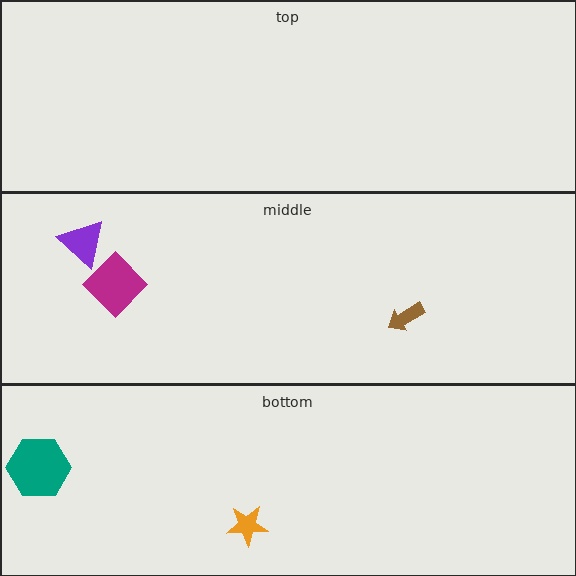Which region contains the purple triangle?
The middle region.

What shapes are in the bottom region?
The teal hexagon, the orange star.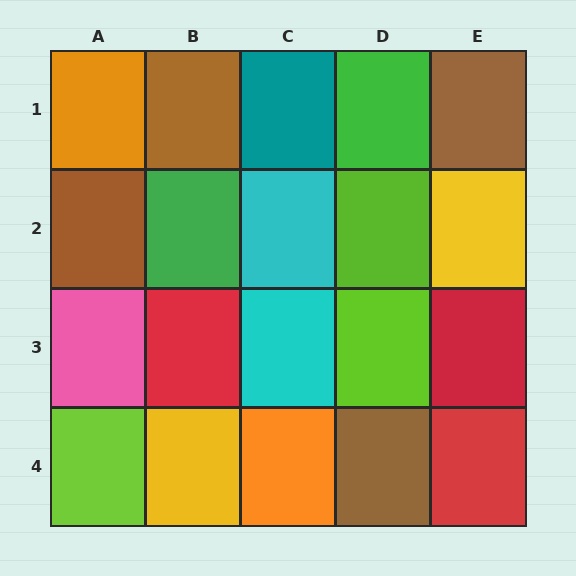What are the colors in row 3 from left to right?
Pink, red, cyan, lime, red.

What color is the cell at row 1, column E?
Brown.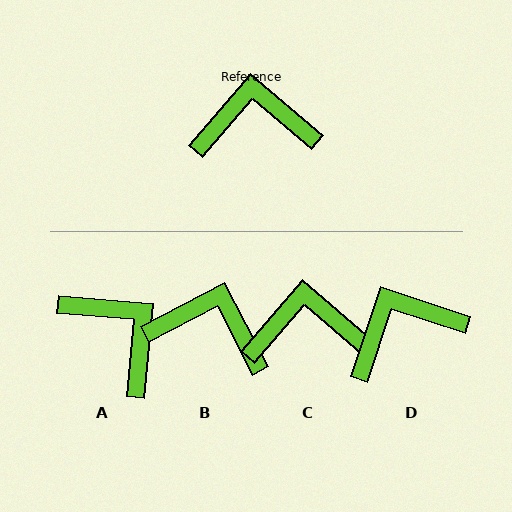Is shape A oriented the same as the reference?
No, it is off by about 54 degrees.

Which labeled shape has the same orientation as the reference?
C.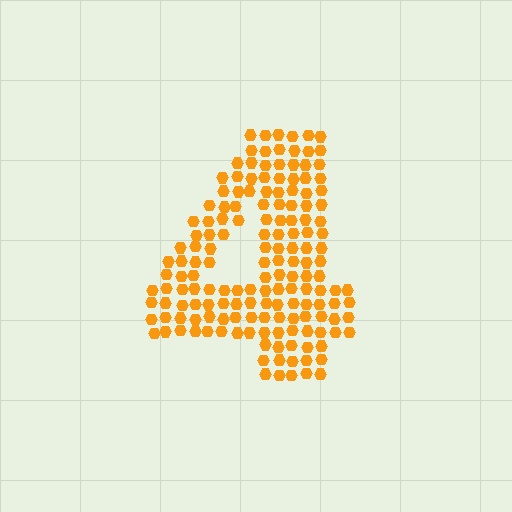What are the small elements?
The small elements are hexagons.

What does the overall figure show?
The overall figure shows the digit 4.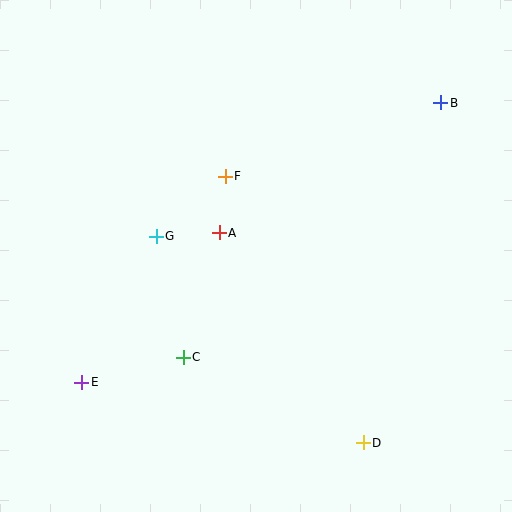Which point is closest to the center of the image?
Point A at (219, 233) is closest to the center.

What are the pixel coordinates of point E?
Point E is at (82, 382).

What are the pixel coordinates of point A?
Point A is at (219, 233).